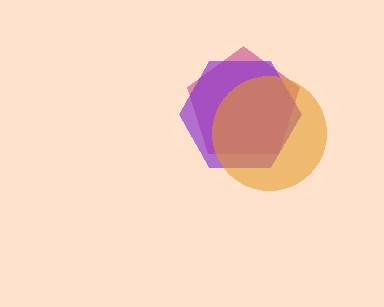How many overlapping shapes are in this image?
There are 3 overlapping shapes in the image.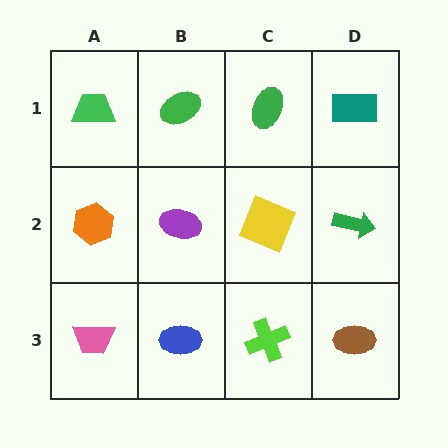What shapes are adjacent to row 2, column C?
A green ellipse (row 1, column C), a lime cross (row 3, column C), a purple ellipse (row 2, column B), a green arrow (row 2, column D).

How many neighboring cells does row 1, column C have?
3.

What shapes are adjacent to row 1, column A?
An orange hexagon (row 2, column A), a green ellipse (row 1, column B).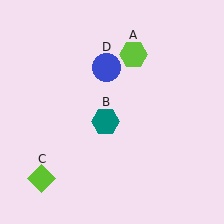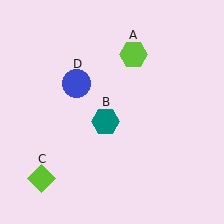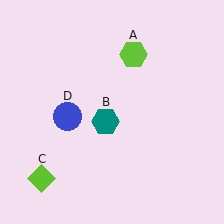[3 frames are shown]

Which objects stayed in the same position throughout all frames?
Lime hexagon (object A) and teal hexagon (object B) and lime diamond (object C) remained stationary.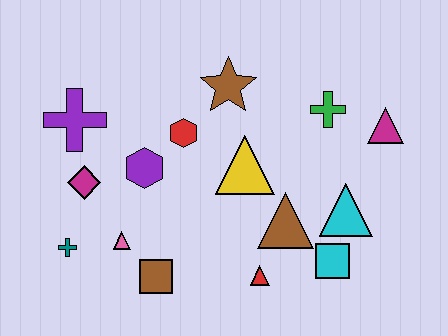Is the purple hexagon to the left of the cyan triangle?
Yes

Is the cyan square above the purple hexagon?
No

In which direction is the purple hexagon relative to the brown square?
The purple hexagon is above the brown square.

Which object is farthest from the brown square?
The magenta triangle is farthest from the brown square.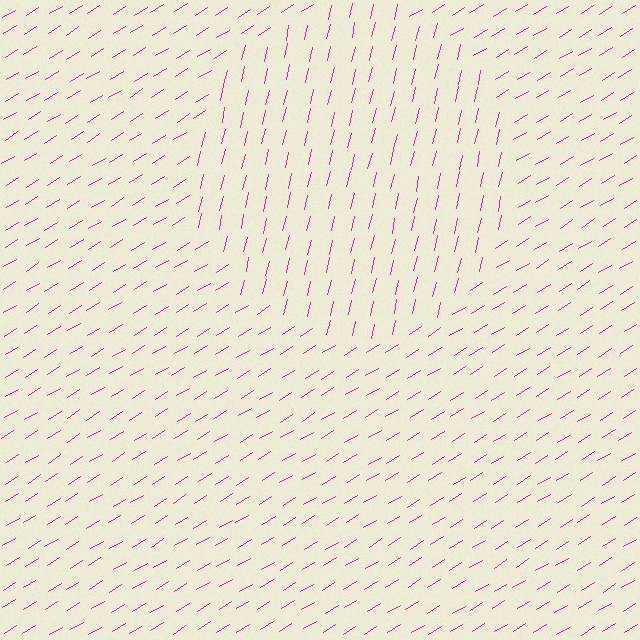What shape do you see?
I see a circle.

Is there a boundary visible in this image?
Yes, there is a texture boundary formed by a change in line orientation.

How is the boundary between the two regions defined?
The boundary is defined purely by a change in line orientation (approximately 45 degrees difference). All lines are the same color and thickness.